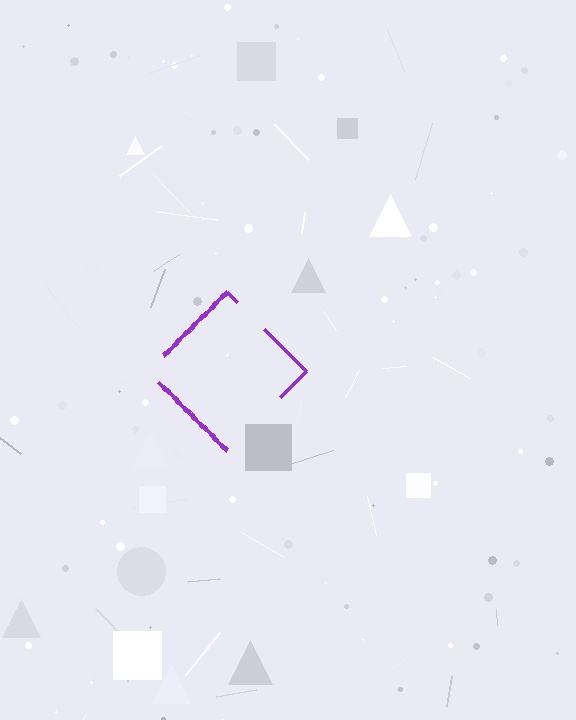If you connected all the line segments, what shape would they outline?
They would outline a diamond.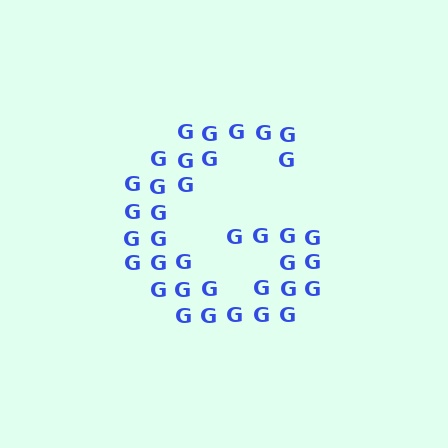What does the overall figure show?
The overall figure shows the letter G.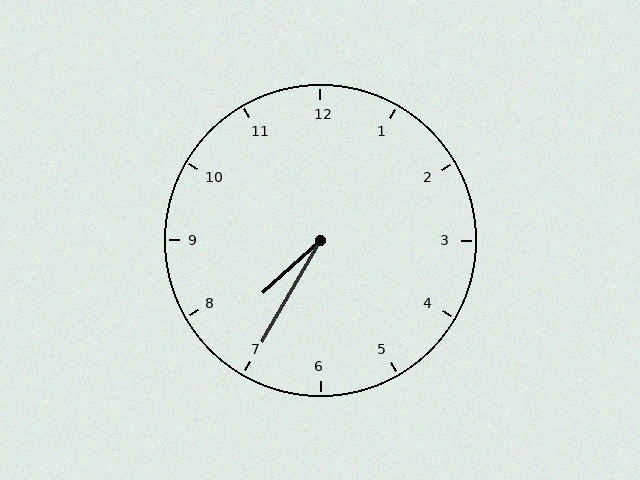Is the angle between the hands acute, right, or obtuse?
It is acute.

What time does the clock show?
7:35.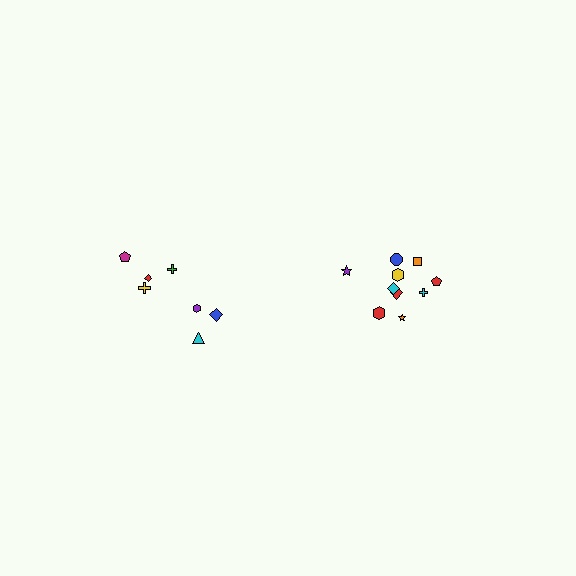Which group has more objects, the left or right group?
The right group.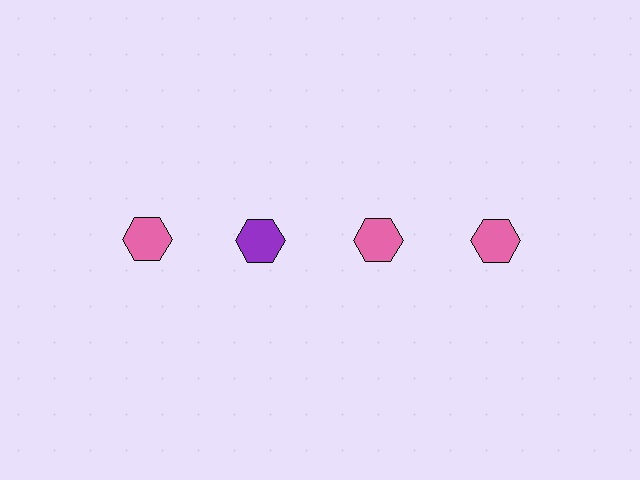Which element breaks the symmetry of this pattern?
The purple hexagon in the top row, second from left column breaks the symmetry. All other shapes are pink hexagons.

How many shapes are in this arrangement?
There are 4 shapes arranged in a grid pattern.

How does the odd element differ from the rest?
It has a different color: purple instead of pink.